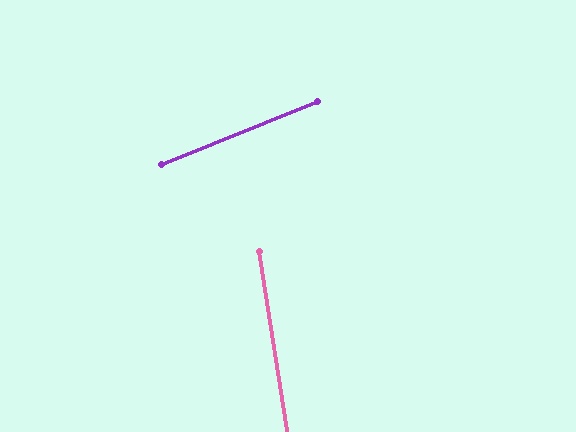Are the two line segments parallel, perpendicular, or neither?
Neither parallel nor perpendicular — they differ by about 77°.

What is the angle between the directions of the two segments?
Approximately 77 degrees.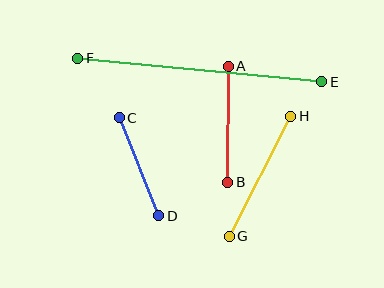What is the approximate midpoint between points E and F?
The midpoint is at approximately (200, 70) pixels.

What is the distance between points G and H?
The distance is approximately 135 pixels.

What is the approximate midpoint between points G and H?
The midpoint is at approximately (260, 176) pixels.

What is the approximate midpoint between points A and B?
The midpoint is at approximately (228, 124) pixels.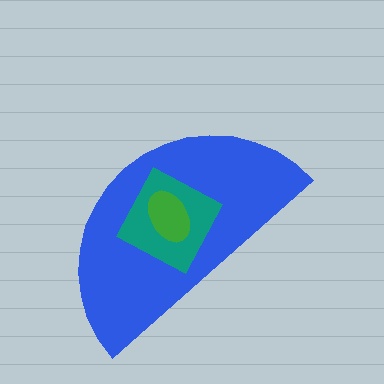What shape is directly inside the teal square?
The green ellipse.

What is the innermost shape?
The green ellipse.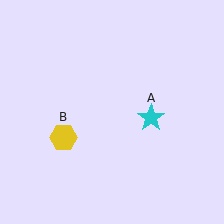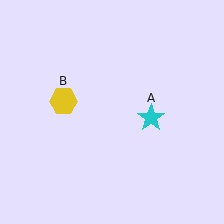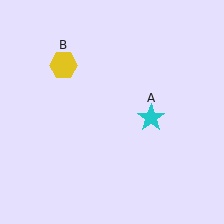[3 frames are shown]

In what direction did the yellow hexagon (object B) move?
The yellow hexagon (object B) moved up.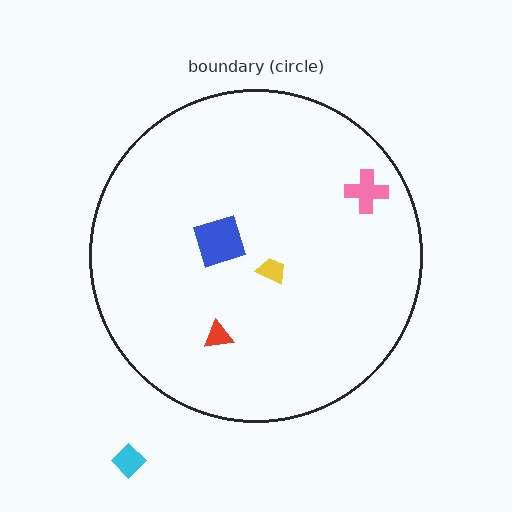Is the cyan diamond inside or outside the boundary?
Outside.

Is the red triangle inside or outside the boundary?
Inside.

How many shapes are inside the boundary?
4 inside, 1 outside.